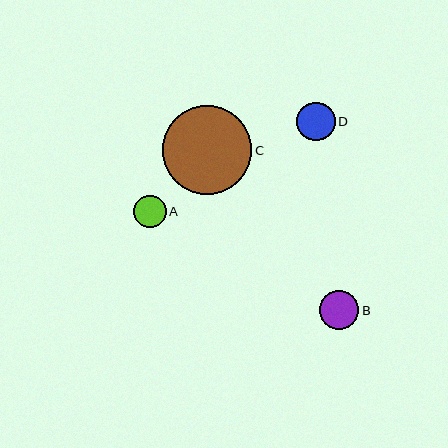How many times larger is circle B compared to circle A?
Circle B is approximately 1.2 times the size of circle A.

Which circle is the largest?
Circle C is the largest with a size of approximately 89 pixels.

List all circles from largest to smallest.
From largest to smallest: C, B, D, A.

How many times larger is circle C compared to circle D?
Circle C is approximately 2.3 times the size of circle D.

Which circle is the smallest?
Circle A is the smallest with a size of approximately 32 pixels.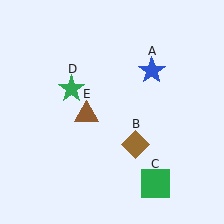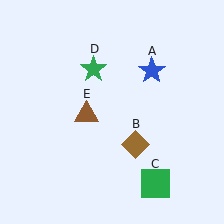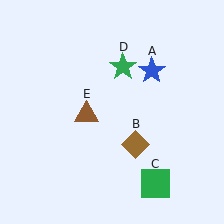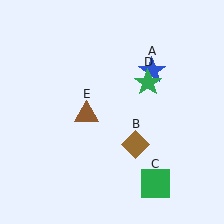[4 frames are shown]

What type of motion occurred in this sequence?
The green star (object D) rotated clockwise around the center of the scene.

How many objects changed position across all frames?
1 object changed position: green star (object D).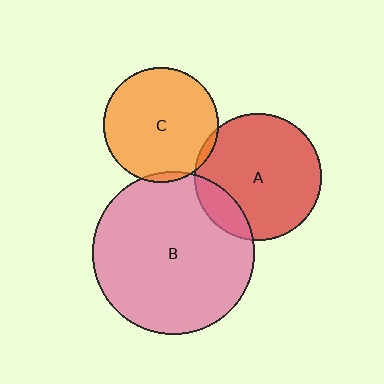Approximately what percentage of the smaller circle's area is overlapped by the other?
Approximately 5%.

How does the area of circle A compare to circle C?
Approximately 1.2 times.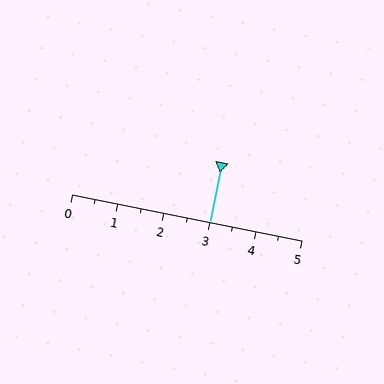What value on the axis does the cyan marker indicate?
The marker indicates approximately 3.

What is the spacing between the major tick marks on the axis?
The major ticks are spaced 1 apart.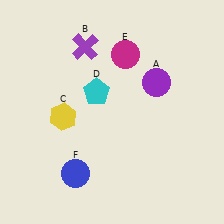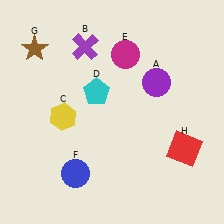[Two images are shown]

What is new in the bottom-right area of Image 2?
A red square (H) was added in the bottom-right area of Image 2.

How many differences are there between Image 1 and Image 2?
There are 2 differences between the two images.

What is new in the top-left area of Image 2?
A brown star (G) was added in the top-left area of Image 2.